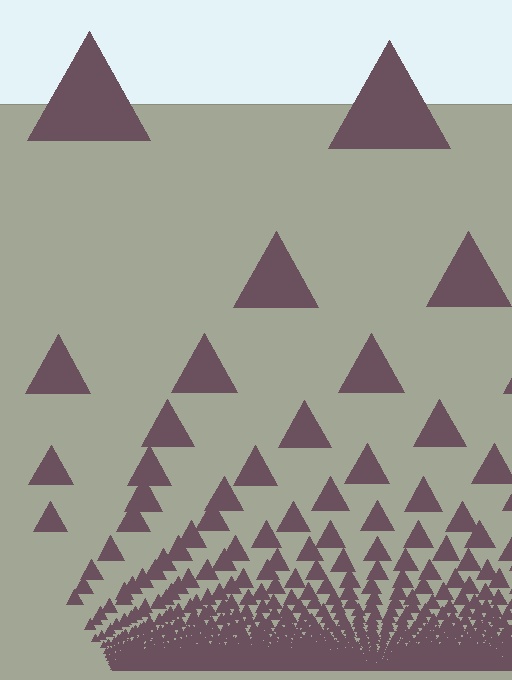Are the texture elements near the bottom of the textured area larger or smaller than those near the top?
Smaller. The gradient is inverted — elements near the bottom are smaller and denser.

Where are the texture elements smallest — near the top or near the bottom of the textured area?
Near the bottom.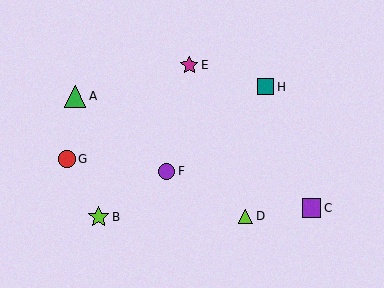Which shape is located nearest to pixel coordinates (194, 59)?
The magenta star (labeled E) at (189, 65) is nearest to that location.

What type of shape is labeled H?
Shape H is a teal square.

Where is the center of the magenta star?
The center of the magenta star is at (189, 65).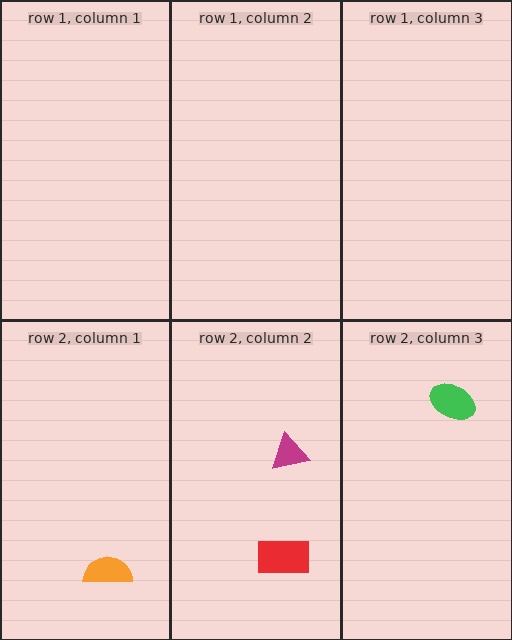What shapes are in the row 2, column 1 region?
The orange semicircle.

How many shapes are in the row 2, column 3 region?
1.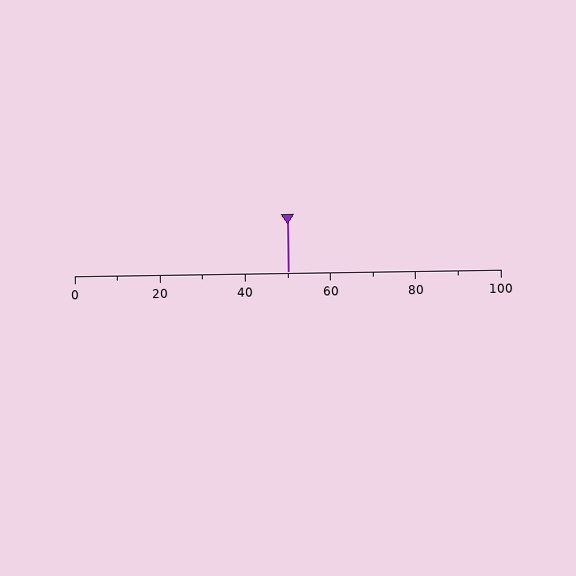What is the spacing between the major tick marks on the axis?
The major ticks are spaced 20 apart.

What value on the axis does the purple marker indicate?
The marker indicates approximately 50.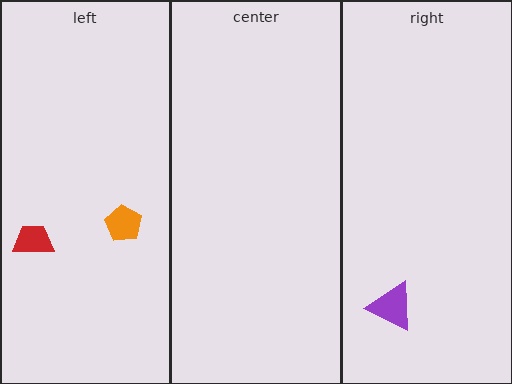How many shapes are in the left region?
2.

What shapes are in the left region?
The red trapezoid, the orange pentagon.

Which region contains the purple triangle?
The right region.